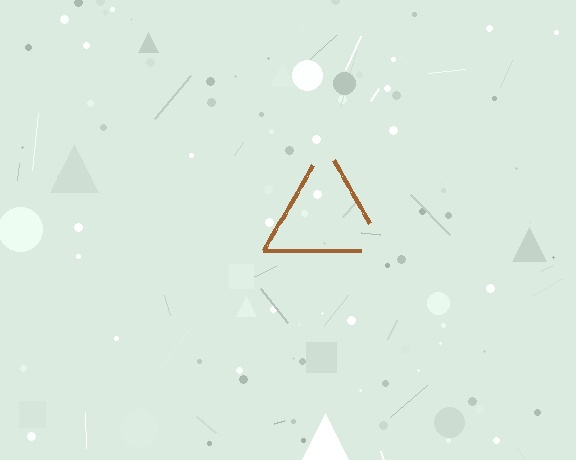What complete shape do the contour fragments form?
The contour fragments form a triangle.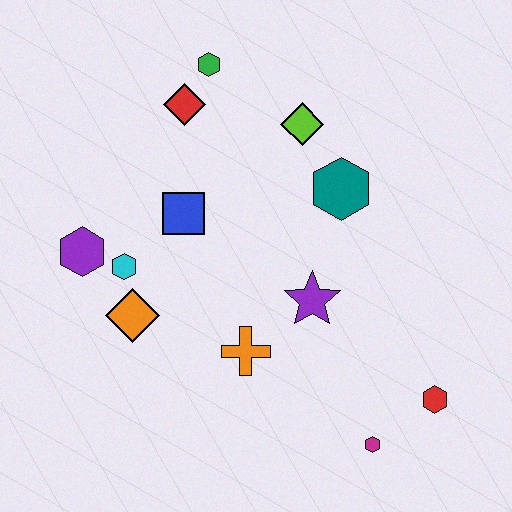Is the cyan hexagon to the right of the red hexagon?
No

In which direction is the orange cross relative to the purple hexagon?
The orange cross is to the right of the purple hexagon.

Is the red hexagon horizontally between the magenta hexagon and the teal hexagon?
No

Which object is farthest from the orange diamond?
The red hexagon is farthest from the orange diamond.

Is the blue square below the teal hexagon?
Yes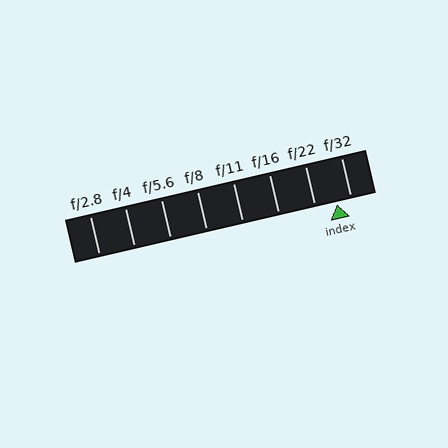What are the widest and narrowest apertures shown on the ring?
The widest aperture shown is f/2.8 and the narrowest is f/32.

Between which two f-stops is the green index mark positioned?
The index mark is between f/22 and f/32.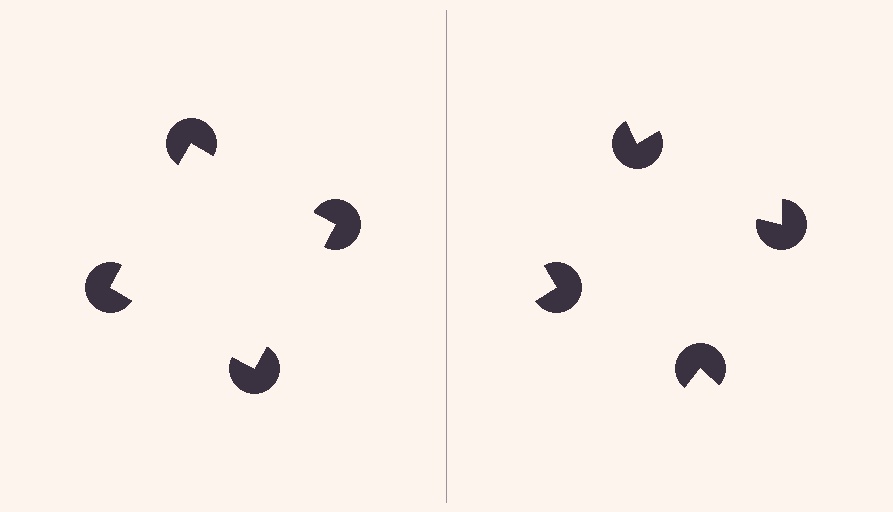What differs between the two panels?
The pac-man discs are positioned identically on both sides; only the wedge orientations differ. On the left they align to a square; on the right they are misaligned.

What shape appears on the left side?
An illusory square.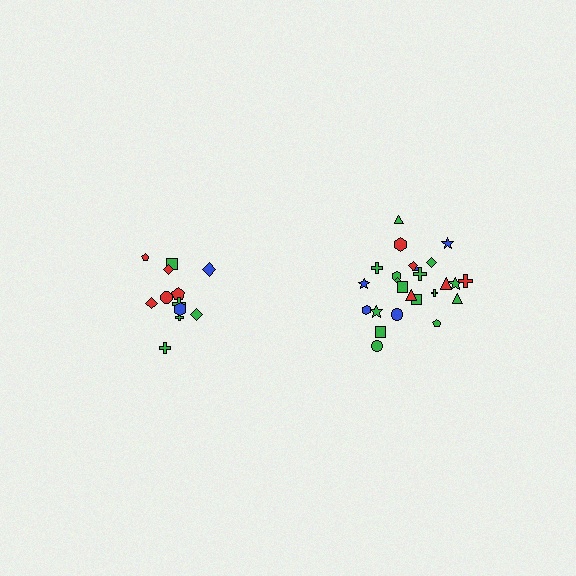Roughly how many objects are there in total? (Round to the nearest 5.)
Roughly 35 objects in total.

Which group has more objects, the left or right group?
The right group.